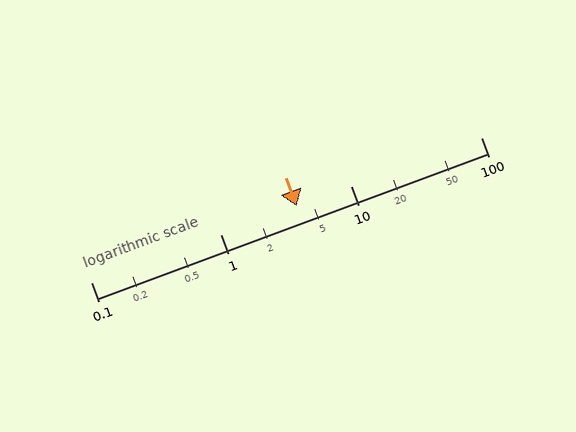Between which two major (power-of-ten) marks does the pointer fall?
The pointer is between 1 and 10.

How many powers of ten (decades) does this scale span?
The scale spans 3 decades, from 0.1 to 100.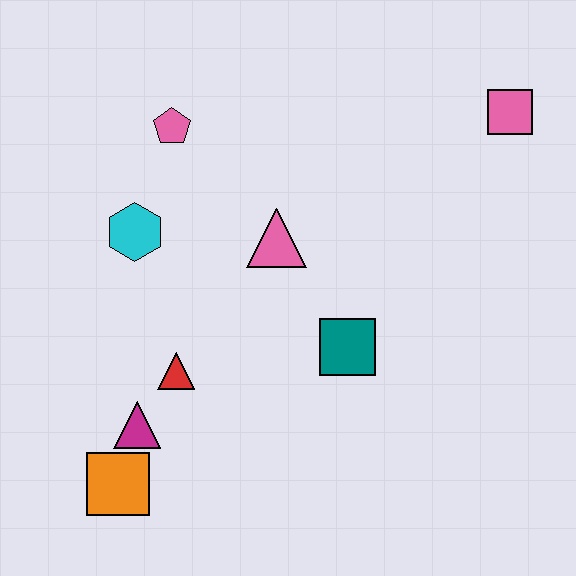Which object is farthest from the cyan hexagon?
The pink square is farthest from the cyan hexagon.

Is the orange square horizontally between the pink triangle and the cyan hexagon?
No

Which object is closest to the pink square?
The pink triangle is closest to the pink square.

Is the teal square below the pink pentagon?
Yes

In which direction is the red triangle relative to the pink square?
The red triangle is to the left of the pink square.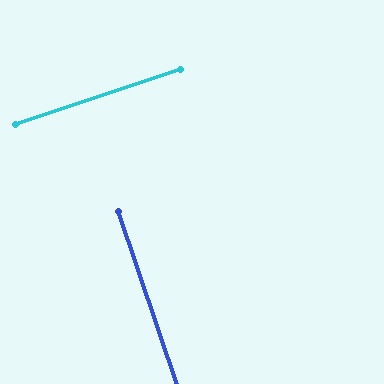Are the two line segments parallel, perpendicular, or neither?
Perpendicular — they meet at approximately 89°.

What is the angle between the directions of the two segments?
Approximately 89 degrees.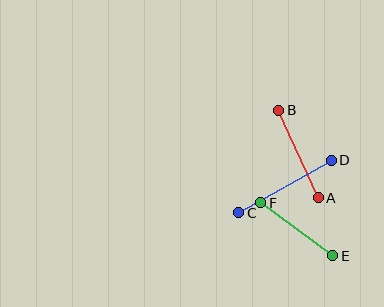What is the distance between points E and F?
The distance is approximately 90 pixels.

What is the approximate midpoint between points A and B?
The midpoint is at approximately (299, 154) pixels.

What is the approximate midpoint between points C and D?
The midpoint is at approximately (285, 186) pixels.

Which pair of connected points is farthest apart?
Points C and D are farthest apart.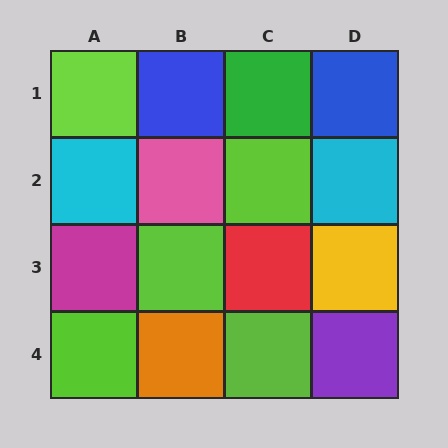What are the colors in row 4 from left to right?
Lime, orange, lime, purple.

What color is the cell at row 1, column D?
Blue.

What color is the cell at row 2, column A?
Cyan.